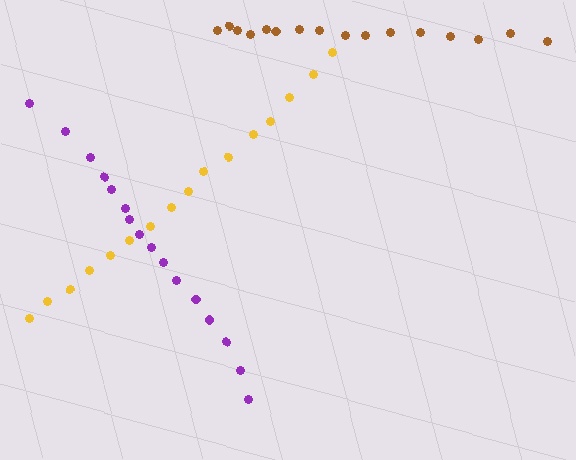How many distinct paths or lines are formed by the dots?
There are 3 distinct paths.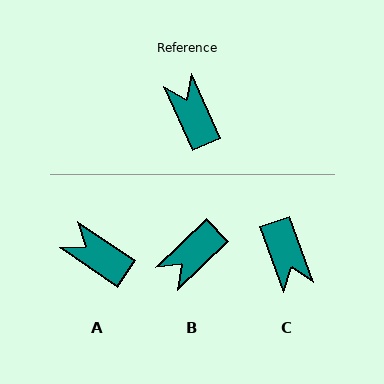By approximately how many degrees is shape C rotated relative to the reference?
Approximately 175 degrees counter-clockwise.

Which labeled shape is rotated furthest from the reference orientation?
C, about 175 degrees away.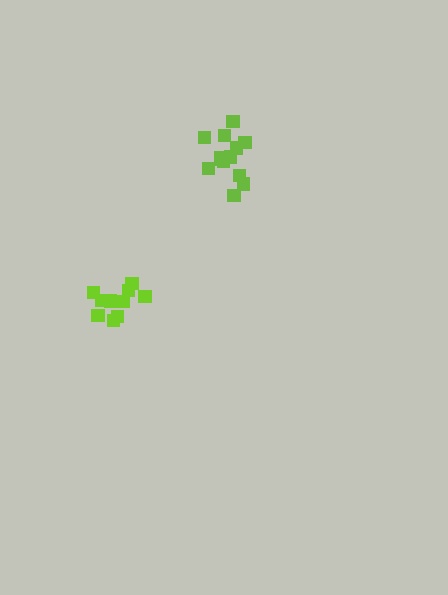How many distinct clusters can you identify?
There are 2 distinct clusters.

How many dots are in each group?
Group 1: 10 dots, Group 2: 13 dots (23 total).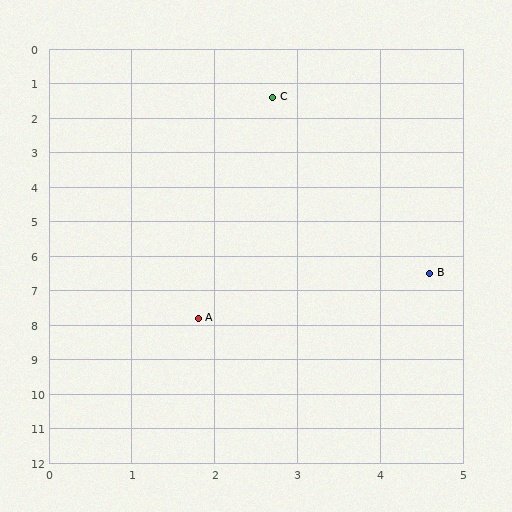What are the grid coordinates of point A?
Point A is at approximately (1.8, 7.8).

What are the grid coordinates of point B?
Point B is at approximately (4.6, 6.5).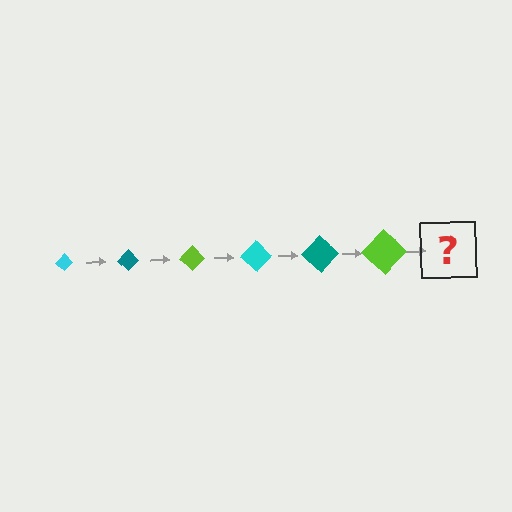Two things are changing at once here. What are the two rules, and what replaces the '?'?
The two rules are that the diamond grows larger each step and the color cycles through cyan, teal, and lime. The '?' should be a cyan diamond, larger than the previous one.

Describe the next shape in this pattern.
It should be a cyan diamond, larger than the previous one.